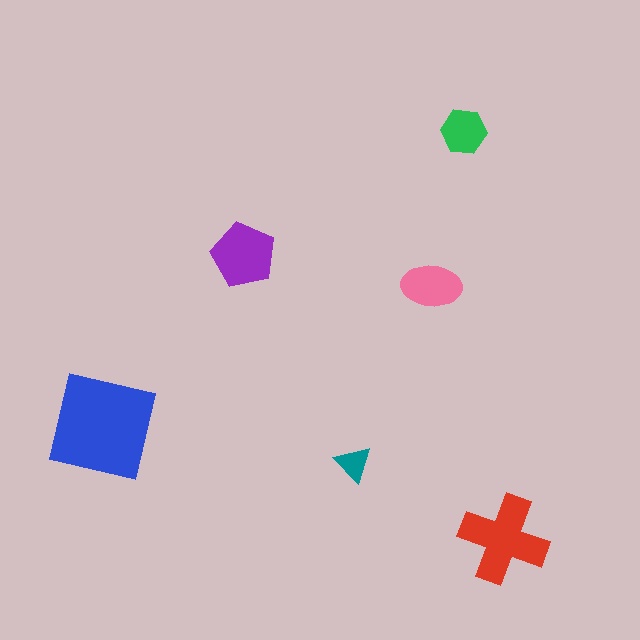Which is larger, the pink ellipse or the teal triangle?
The pink ellipse.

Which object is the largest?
The blue square.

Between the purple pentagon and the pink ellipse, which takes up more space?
The purple pentagon.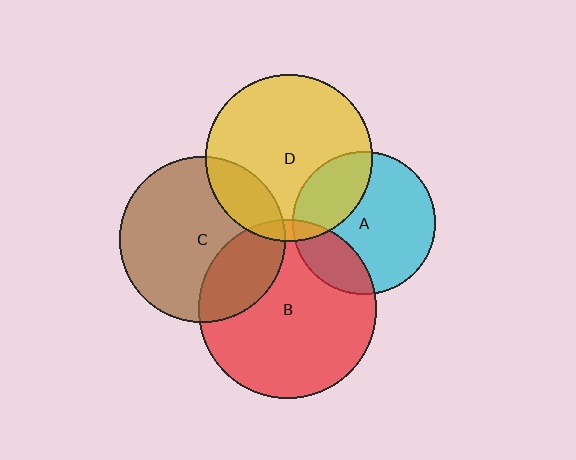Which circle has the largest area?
Circle B (red).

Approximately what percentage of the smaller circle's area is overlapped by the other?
Approximately 30%.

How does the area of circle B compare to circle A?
Approximately 1.6 times.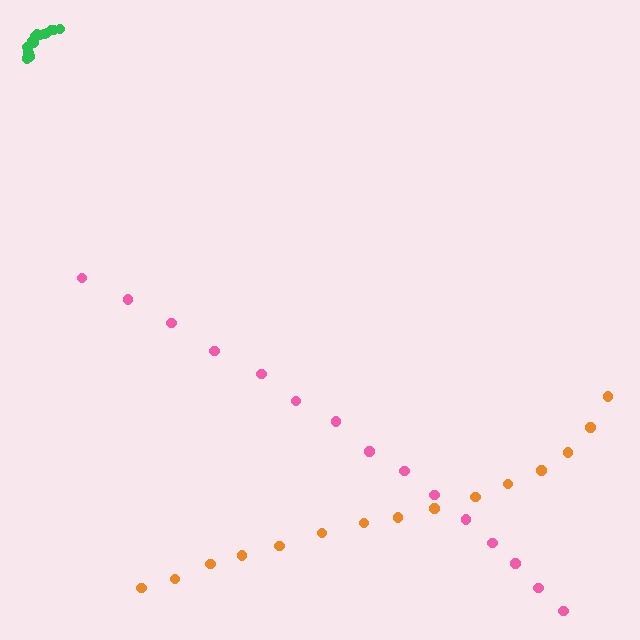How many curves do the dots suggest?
There are 3 distinct paths.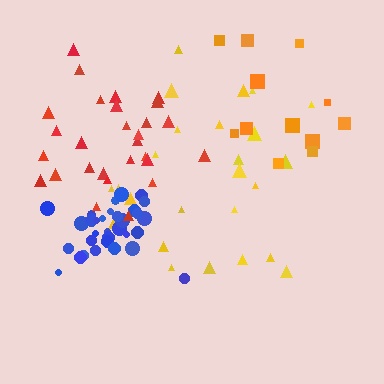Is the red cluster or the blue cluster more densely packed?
Blue.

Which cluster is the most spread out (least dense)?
Orange.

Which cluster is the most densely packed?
Blue.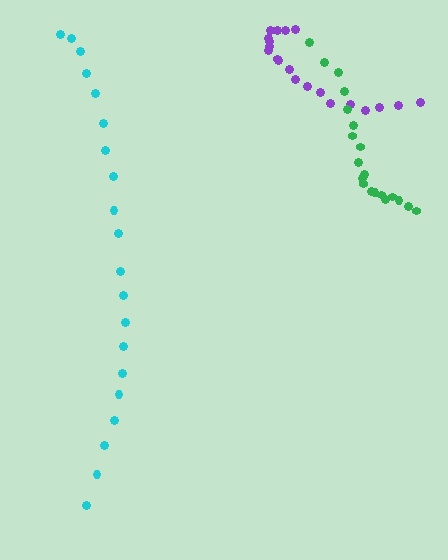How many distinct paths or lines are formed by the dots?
There are 3 distinct paths.